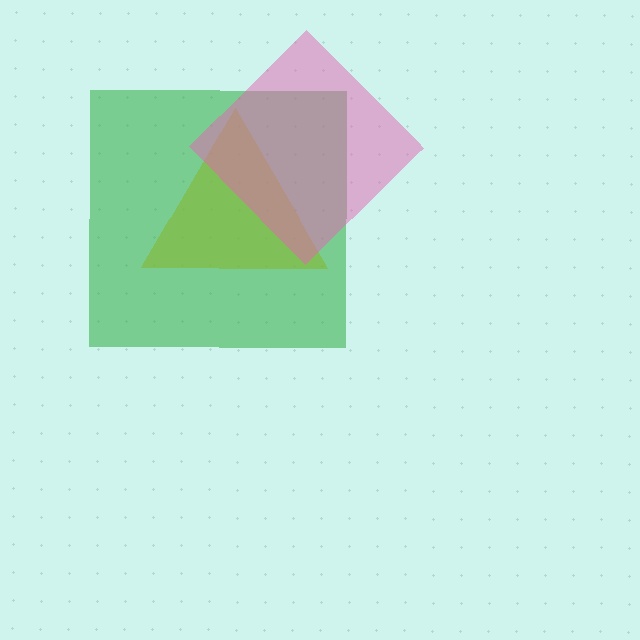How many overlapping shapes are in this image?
There are 3 overlapping shapes in the image.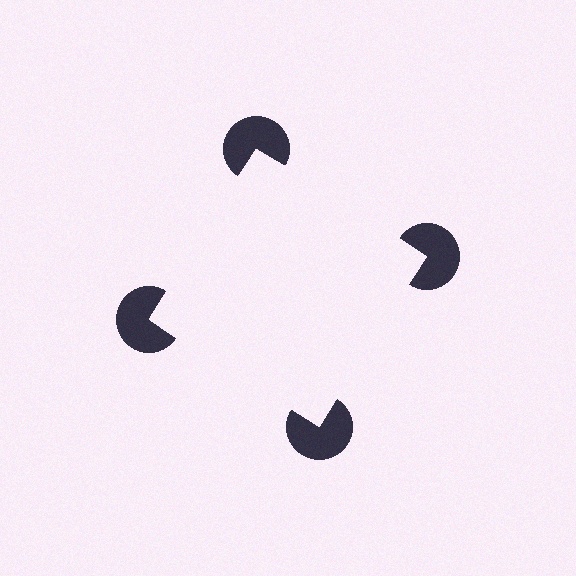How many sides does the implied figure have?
4 sides.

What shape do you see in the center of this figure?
An illusory square — its edges are inferred from the aligned wedge cuts in the pac-man discs, not physically drawn.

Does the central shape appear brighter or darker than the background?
It typically appears slightly brighter than the background, even though no actual brightness change is drawn.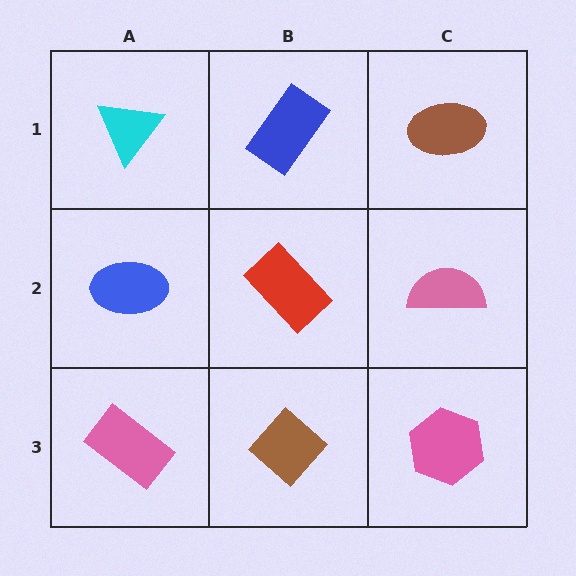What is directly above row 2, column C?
A brown ellipse.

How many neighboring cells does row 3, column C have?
2.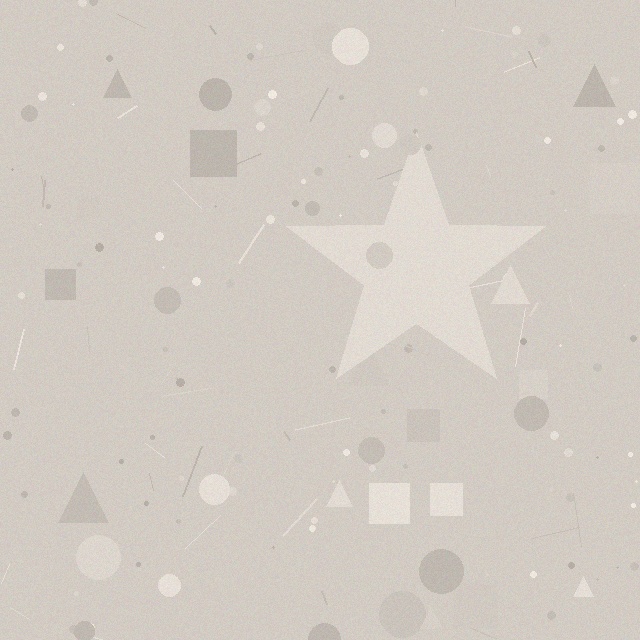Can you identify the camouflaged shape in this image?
The camouflaged shape is a star.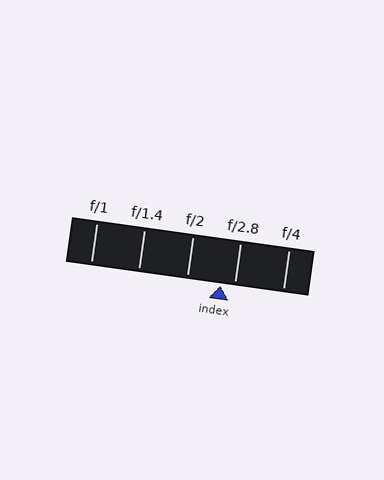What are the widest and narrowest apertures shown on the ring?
The widest aperture shown is f/1 and the narrowest is f/4.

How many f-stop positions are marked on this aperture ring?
There are 5 f-stop positions marked.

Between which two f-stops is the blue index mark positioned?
The index mark is between f/2 and f/2.8.